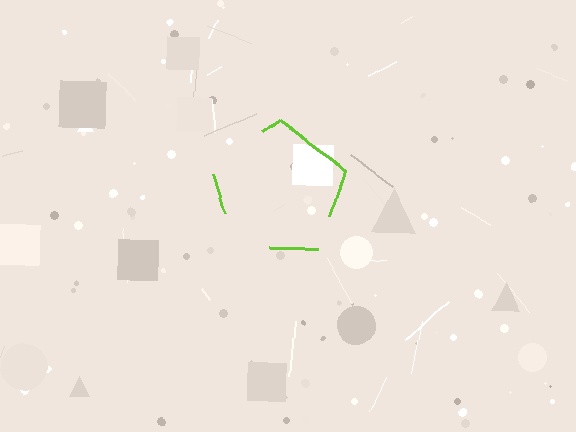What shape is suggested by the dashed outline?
The dashed outline suggests a pentagon.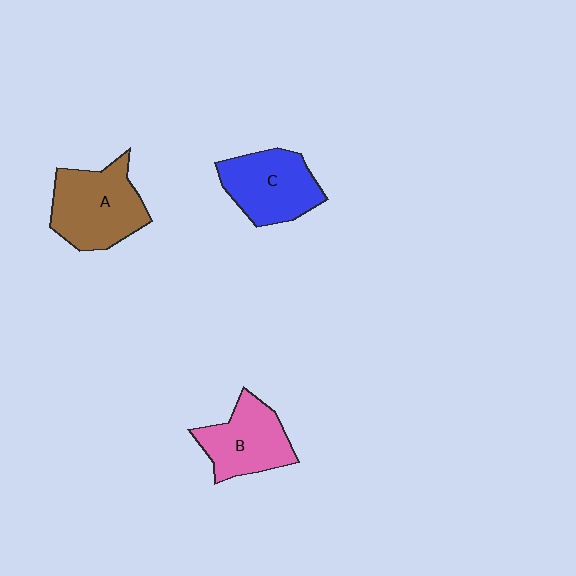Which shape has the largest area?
Shape A (brown).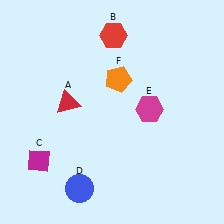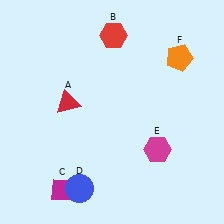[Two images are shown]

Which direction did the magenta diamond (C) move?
The magenta diamond (C) moved down.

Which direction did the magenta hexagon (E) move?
The magenta hexagon (E) moved down.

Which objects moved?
The objects that moved are: the magenta diamond (C), the magenta hexagon (E), the orange pentagon (F).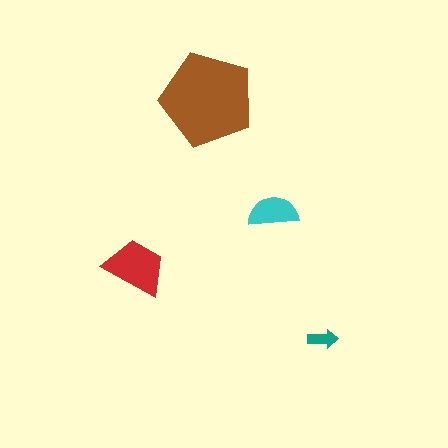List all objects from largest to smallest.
The brown pentagon, the red trapezoid, the cyan semicircle, the teal arrow.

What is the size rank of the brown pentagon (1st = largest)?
1st.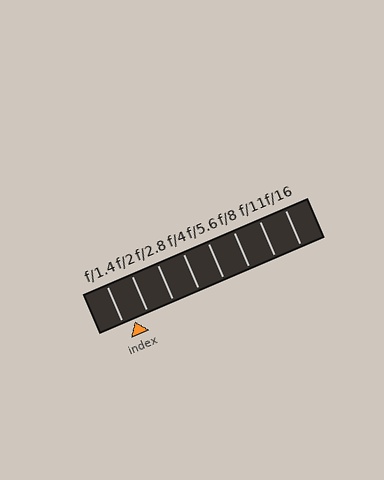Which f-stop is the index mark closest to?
The index mark is closest to f/1.4.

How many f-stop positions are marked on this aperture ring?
There are 8 f-stop positions marked.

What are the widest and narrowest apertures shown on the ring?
The widest aperture shown is f/1.4 and the narrowest is f/16.